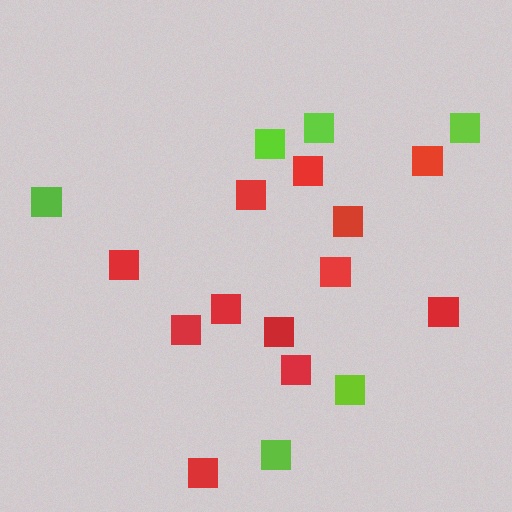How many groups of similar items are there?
There are 2 groups: one group of lime squares (6) and one group of red squares (12).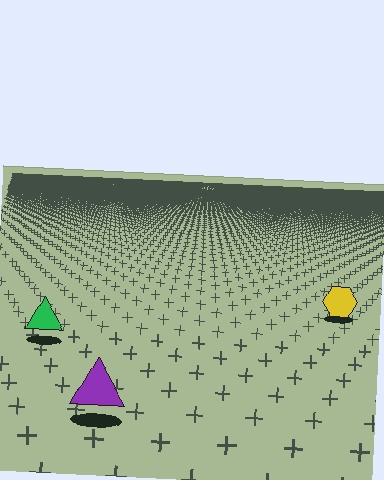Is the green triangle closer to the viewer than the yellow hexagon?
Yes. The green triangle is closer — you can tell from the texture gradient: the ground texture is coarser near it.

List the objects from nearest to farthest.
From nearest to farthest: the purple triangle, the green triangle, the yellow hexagon.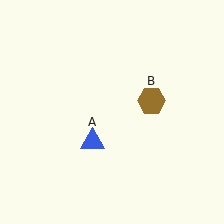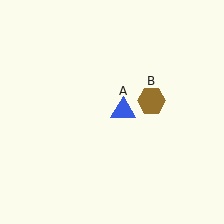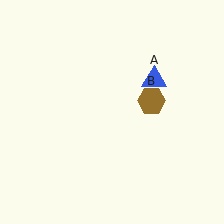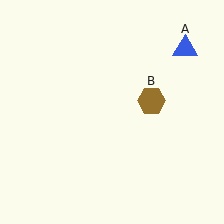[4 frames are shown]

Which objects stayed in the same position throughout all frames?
Brown hexagon (object B) remained stationary.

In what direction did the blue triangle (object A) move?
The blue triangle (object A) moved up and to the right.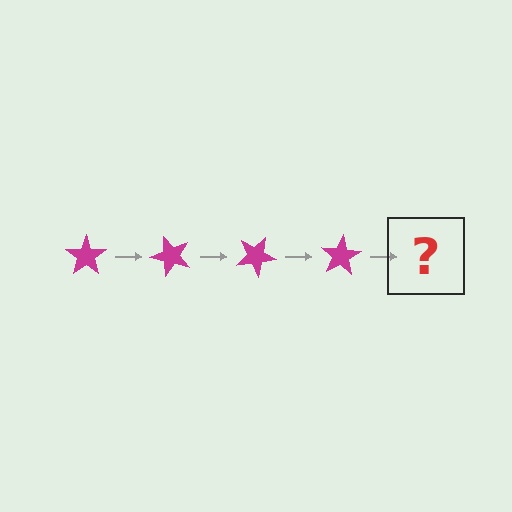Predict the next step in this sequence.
The next step is a magenta star rotated 200 degrees.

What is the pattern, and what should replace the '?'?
The pattern is that the star rotates 50 degrees each step. The '?' should be a magenta star rotated 200 degrees.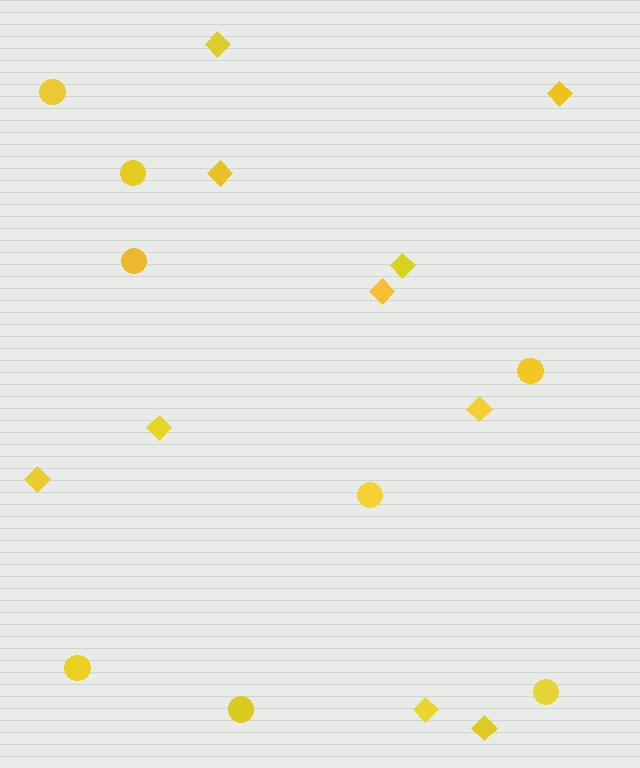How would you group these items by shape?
There are 2 groups: one group of circles (8) and one group of diamonds (10).